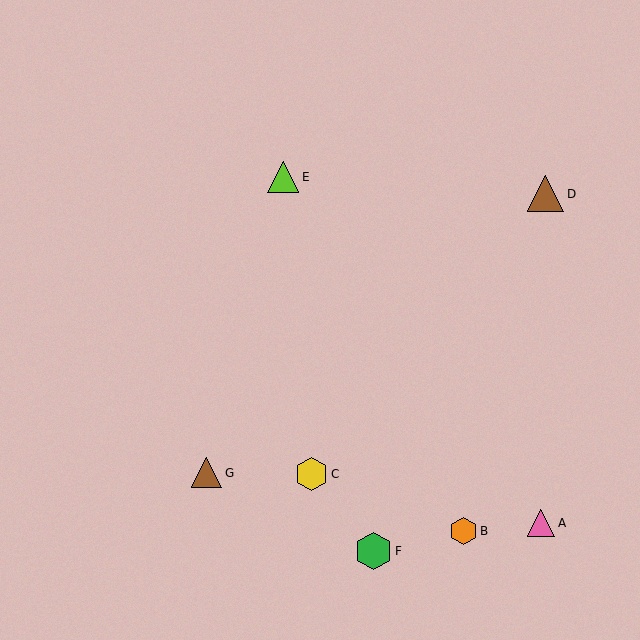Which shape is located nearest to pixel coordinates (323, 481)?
The yellow hexagon (labeled C) at (312, 474) is nearest to that location.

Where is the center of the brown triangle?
The center of the brown triangle is at (207, 473).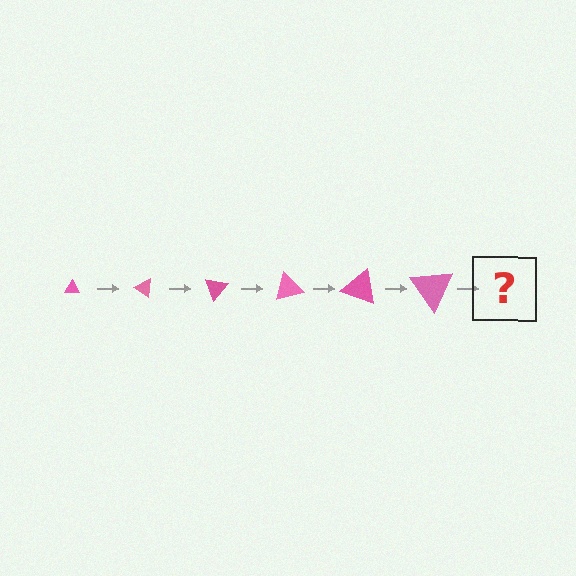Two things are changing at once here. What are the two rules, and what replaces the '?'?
The two rules are that the triangle grows larger each step and it rotates 35 degrees each step. The '?' should be a triangle, larger than the previous one and rotated 210 degrees from the start.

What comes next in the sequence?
The next element should be a triangle, larger than the previous one and rotated 210 degrees from the start.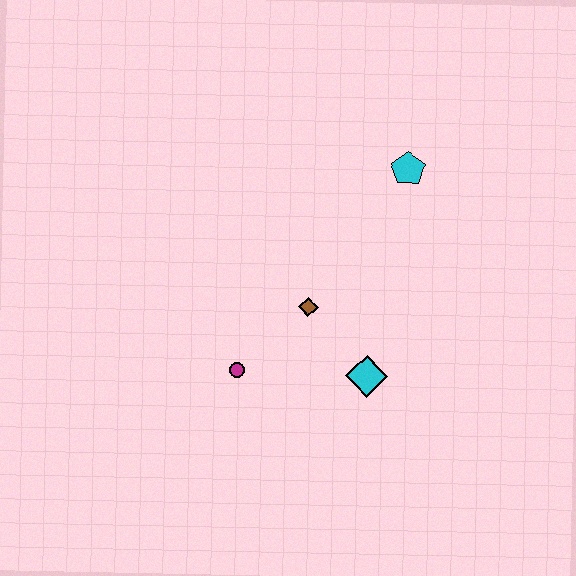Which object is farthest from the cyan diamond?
The cyan pentagon is farthest from the cyan diamond.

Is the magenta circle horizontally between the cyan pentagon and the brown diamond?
No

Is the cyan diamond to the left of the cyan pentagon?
Yes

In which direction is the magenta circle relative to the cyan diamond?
The magenta circle is to the left of the cyan diamond.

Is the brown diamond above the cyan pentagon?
No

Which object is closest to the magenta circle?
The brown diamond is closest to the magenta circle.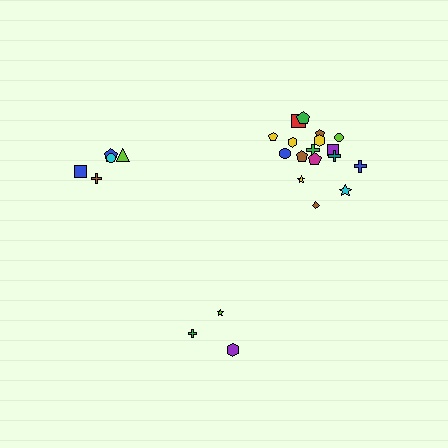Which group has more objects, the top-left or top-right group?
The top-right group.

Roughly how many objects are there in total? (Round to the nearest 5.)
Roughly 25 objects in total.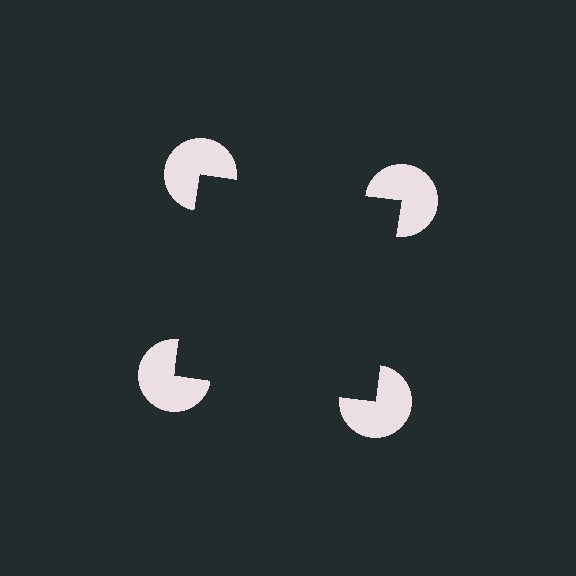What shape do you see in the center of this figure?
An illusory square — its edges are inferred from the aligned wedge cuts in the pac-man discs, not physically drawn.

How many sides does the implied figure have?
4 sides.